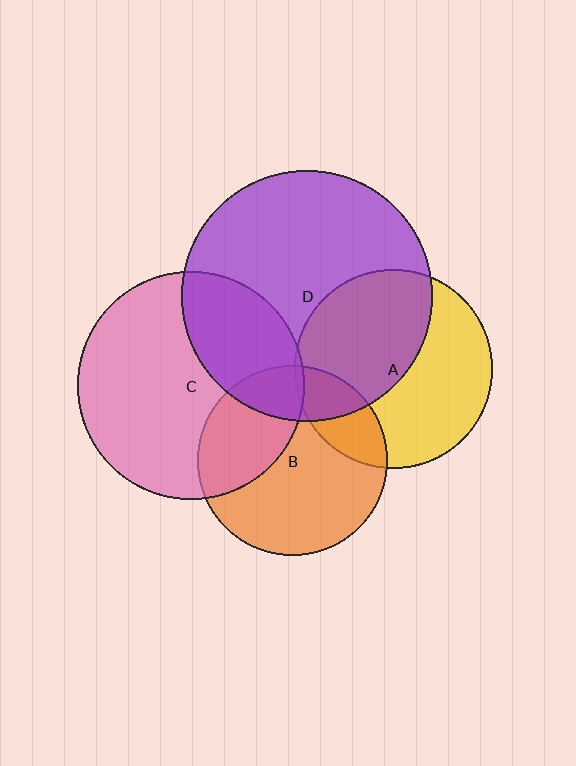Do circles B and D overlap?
Yes.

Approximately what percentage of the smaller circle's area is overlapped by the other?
Approximately 20%.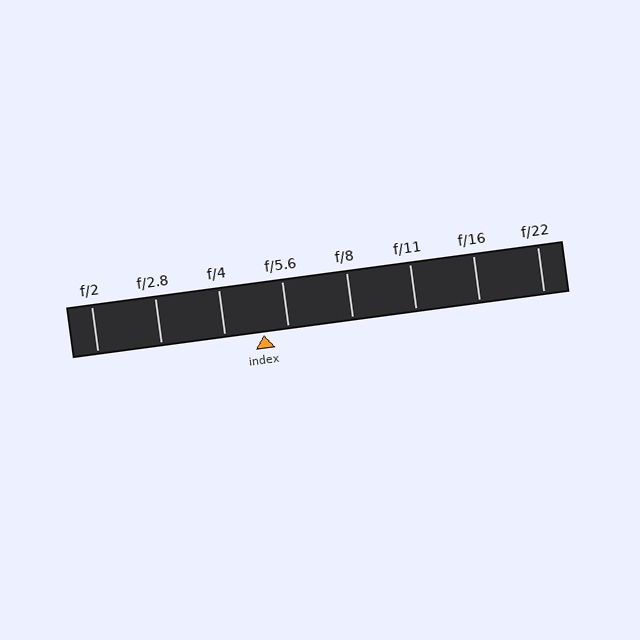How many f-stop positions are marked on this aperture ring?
There are 8 f-stop positions marked.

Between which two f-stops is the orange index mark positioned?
The index mark is between f/4 and f/5.6.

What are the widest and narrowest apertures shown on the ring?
The widest aperture shown is f/2 and the narrowest is f/22.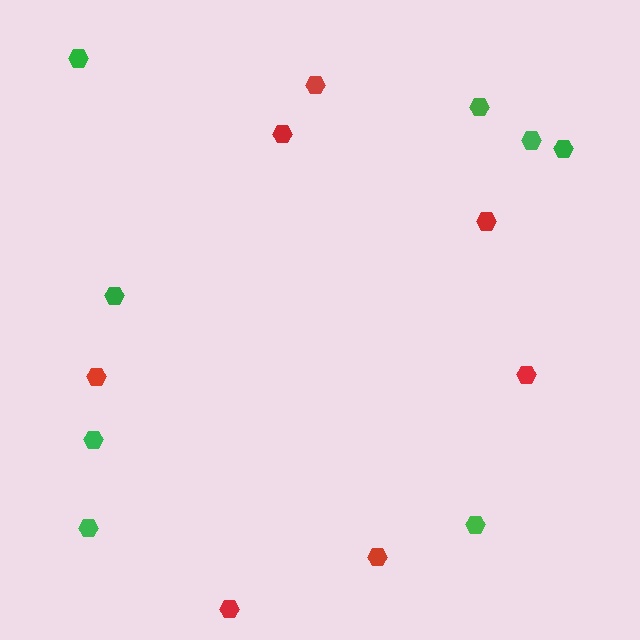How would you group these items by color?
There are 2 groups: one group of red hexagons (7) and one group of green hexagons (8).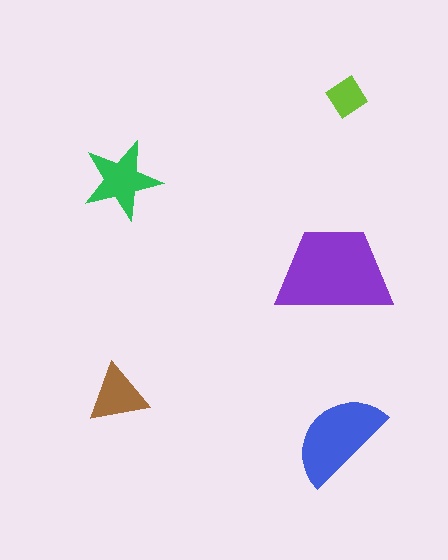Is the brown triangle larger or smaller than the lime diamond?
Larger.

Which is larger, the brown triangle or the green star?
The green star.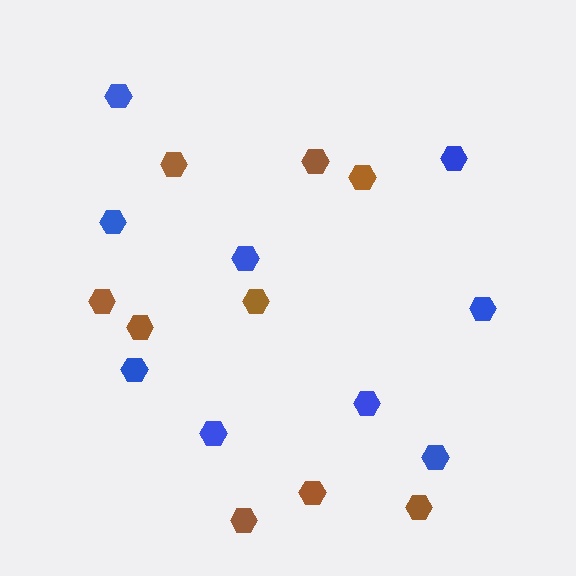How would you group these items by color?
There are 2 groups: one group of brown hexagons (9) and one group of blue hexagons (9).